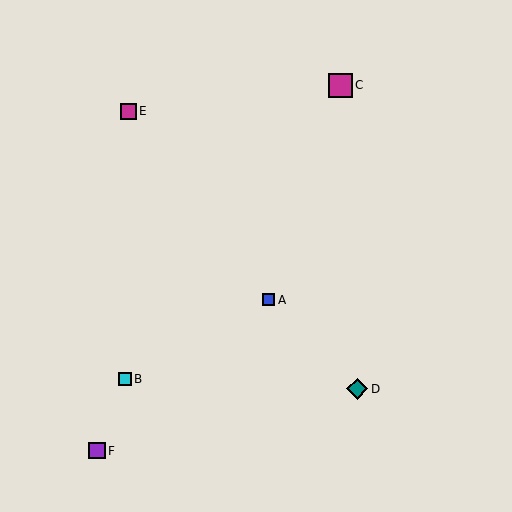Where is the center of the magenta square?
The center of the magenta square is at (129, 111).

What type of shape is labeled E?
Shape E is a magenta square.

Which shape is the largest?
The magenta square (labeled C) is the largest.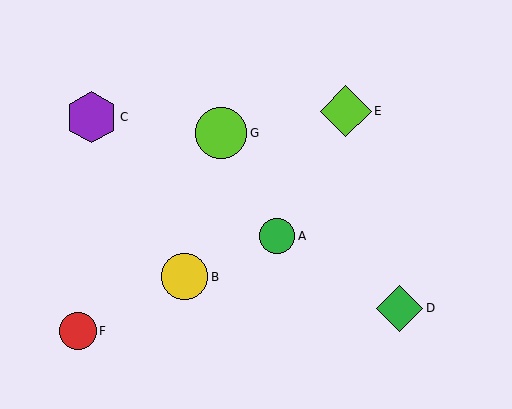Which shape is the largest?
The lime circle (labeled G) is the largest.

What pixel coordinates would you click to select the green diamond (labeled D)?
Click at (400, 308) to select the green diamond D.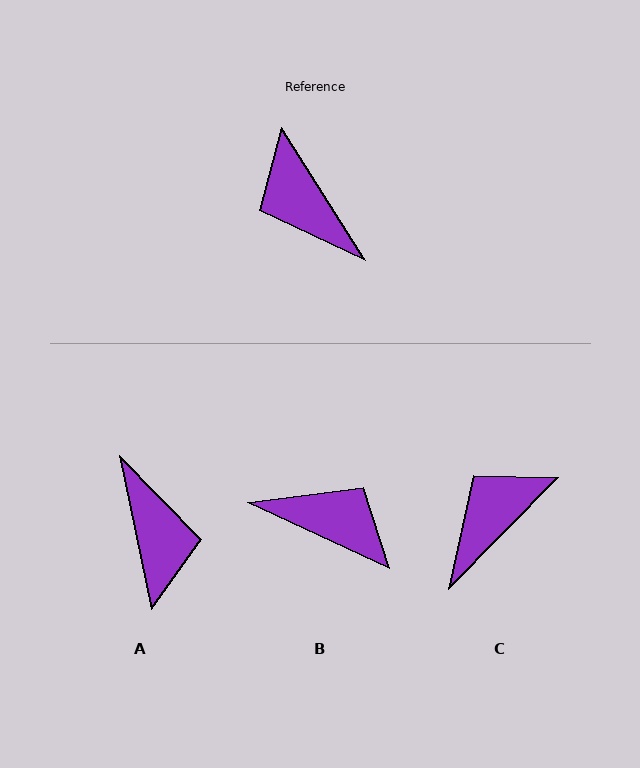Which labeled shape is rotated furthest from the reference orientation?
A, about 160 degrees away.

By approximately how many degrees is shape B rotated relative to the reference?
Approximately 147 degrees clockwise.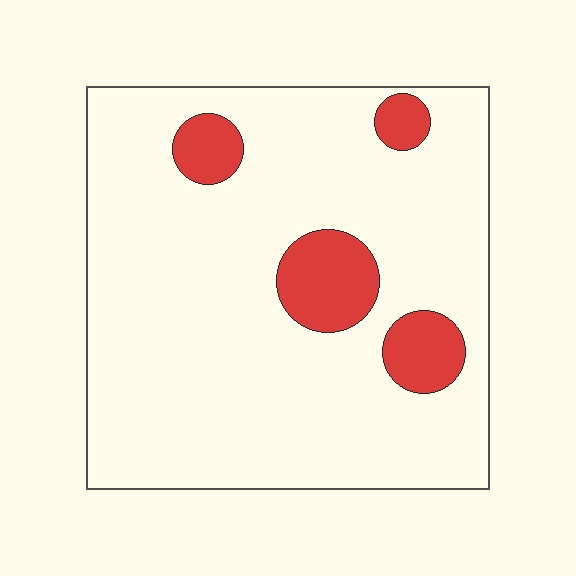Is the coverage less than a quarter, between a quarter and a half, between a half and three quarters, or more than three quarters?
Less than a quarter.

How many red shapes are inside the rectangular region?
4.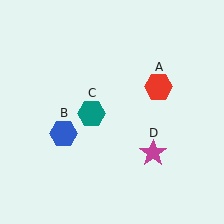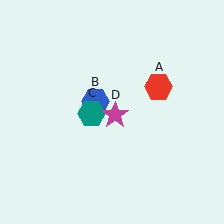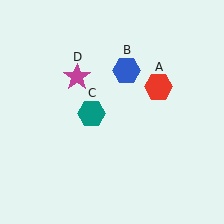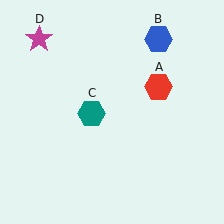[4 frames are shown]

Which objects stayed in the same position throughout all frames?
Red hexagon (object A) and teal hexagon (object C) remained stationary.